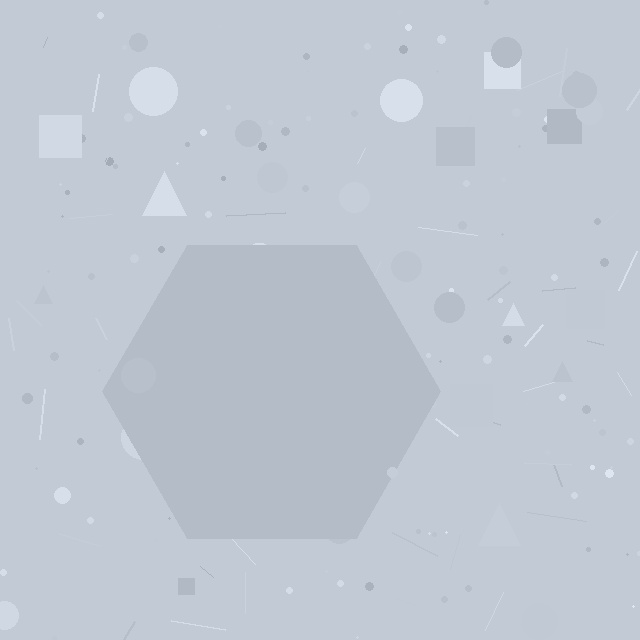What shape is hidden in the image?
A hexagon is hidden in the image.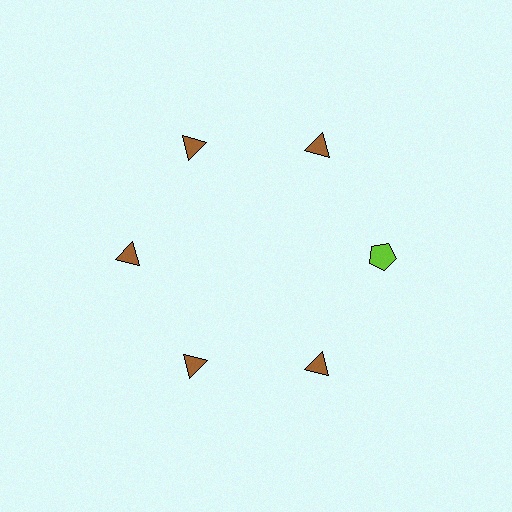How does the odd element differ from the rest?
It differs in both color (lime instead of brown) and shape (pentagon instead of triangle).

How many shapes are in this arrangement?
There are 6 shapes arranged in a ring pattern.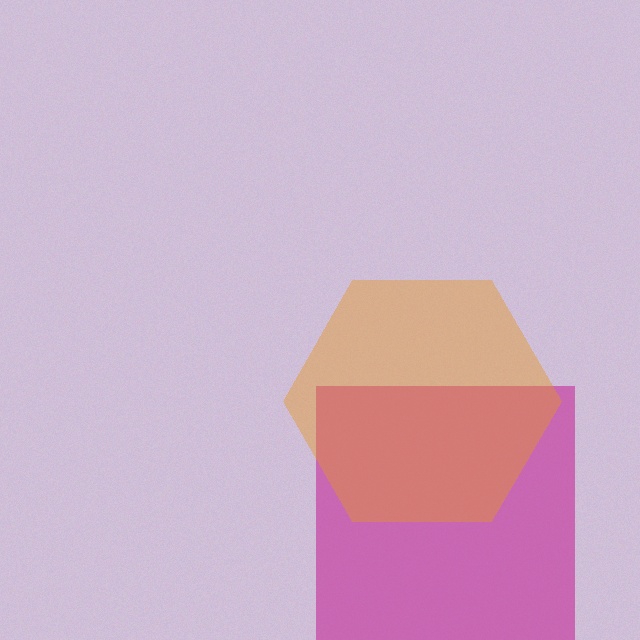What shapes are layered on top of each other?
The layered shapes are: a magenta square, an orange hexagon.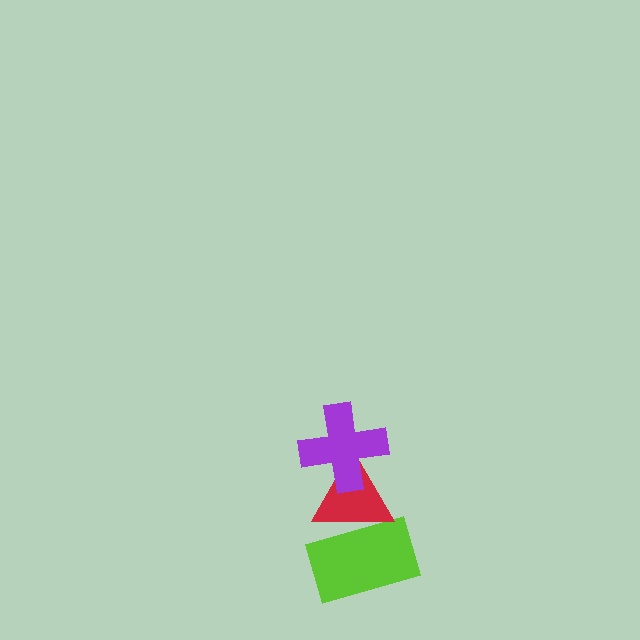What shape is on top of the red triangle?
The purple cross is on top of the red triangle.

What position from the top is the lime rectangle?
The lime rectangle is 3rd from the top.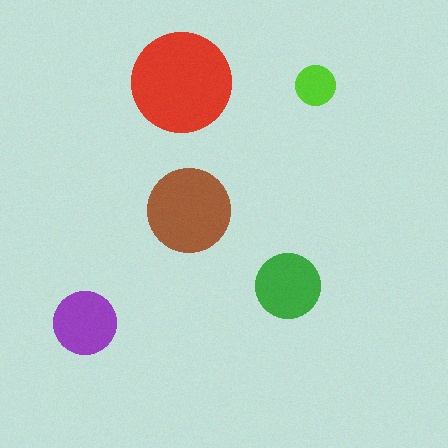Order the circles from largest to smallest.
the red one, the brown one, the green one, the purple one, the lime one.